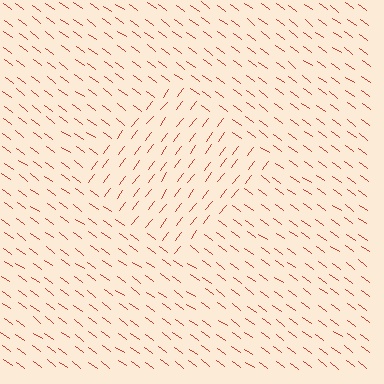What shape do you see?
I see a diamond.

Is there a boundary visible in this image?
Yes, there is a texture boundary formed by a change in line orientation.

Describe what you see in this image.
The image is filled with small red line segments. A diamond region in the image has lines oriented differently from the surrounding lines, creating a visible texture boundary.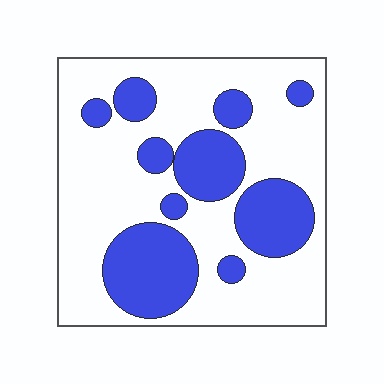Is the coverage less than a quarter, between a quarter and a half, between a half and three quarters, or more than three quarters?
Between a quarter and a half.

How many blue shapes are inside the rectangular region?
10.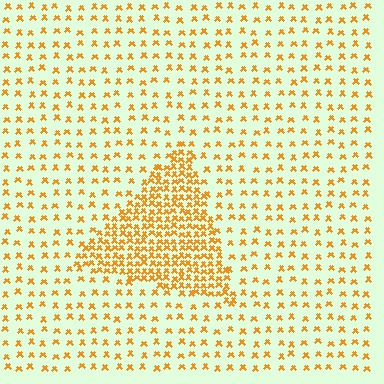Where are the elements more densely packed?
The elements are more densely packed inside the triangle boundary.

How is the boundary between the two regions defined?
The boundary is defined by a change in element density (approximately 2.8x ratio). All elements are the same color, size, and shape.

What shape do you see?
I see a triangle.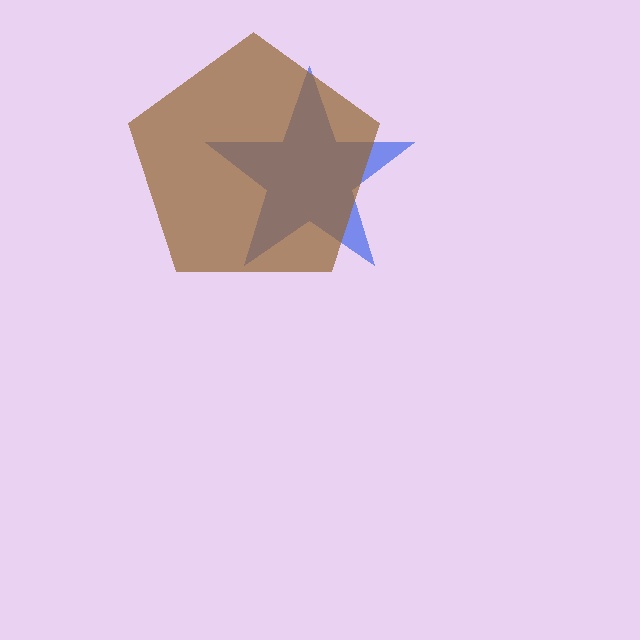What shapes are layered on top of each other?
The layered shapes are: a blue star, a brown pentagon.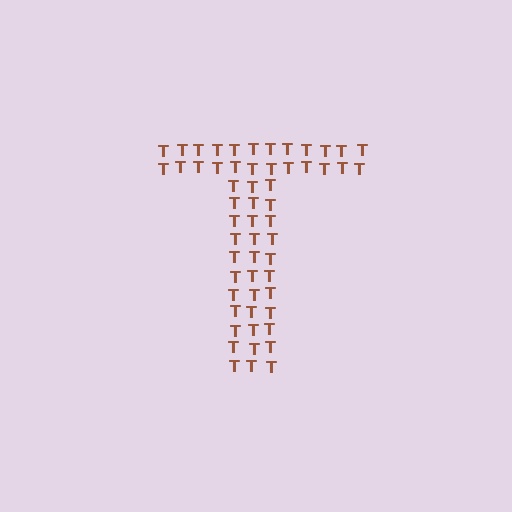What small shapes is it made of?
It is made of small letter T's.